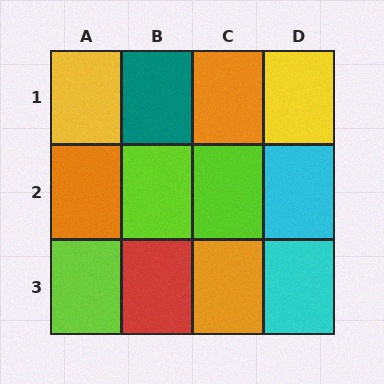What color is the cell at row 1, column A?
Yellow.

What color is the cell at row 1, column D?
Yellow.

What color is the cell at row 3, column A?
Lime.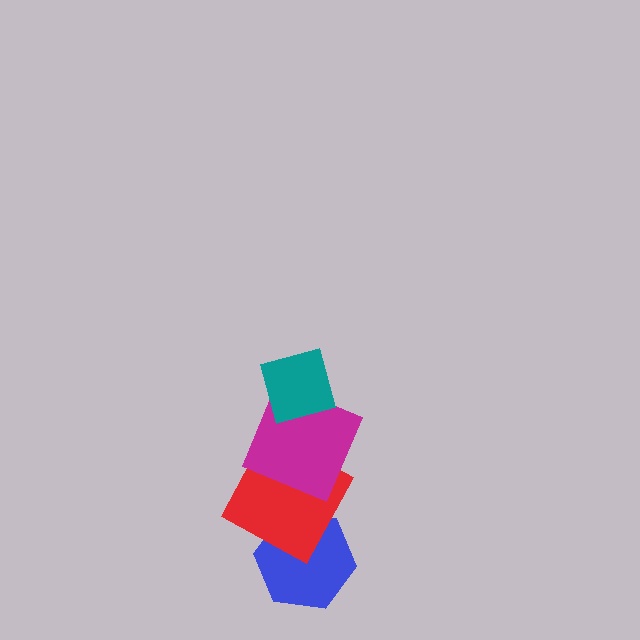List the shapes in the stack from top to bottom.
From top to bottom: the teal diamond, the magenta square, the red square, the blue hexagon.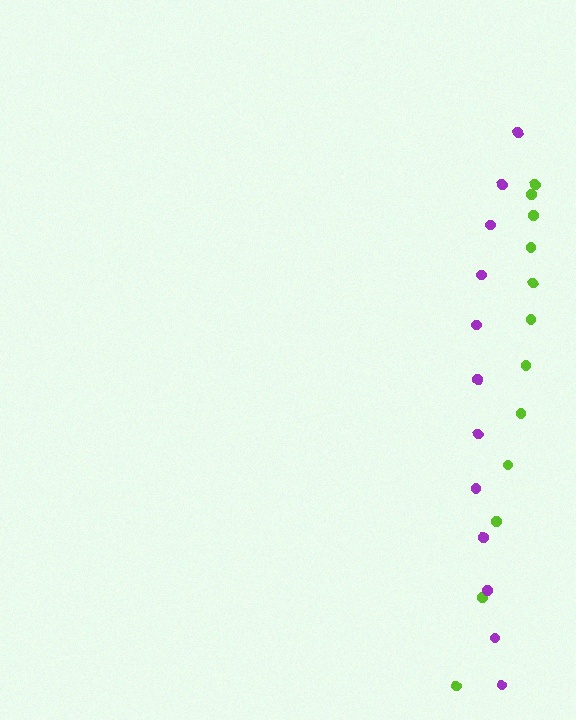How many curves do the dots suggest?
There are 2 distinct paths.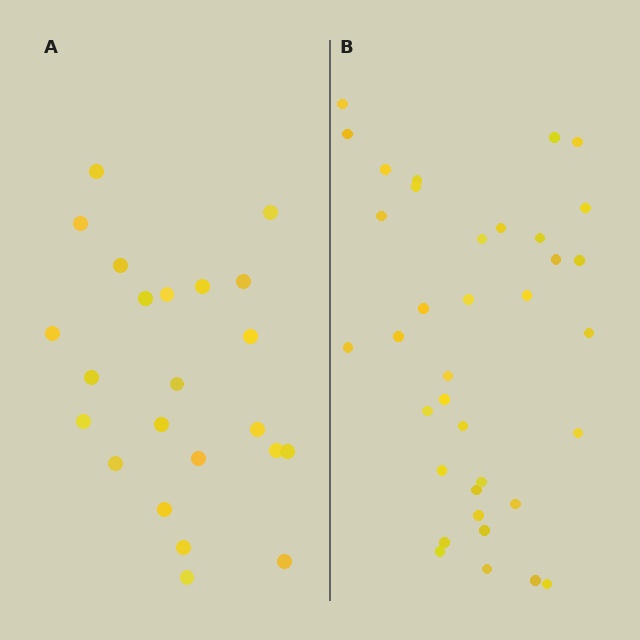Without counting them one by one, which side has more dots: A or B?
Region B (the right region) has more dots.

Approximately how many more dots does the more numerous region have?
Region B has approximately 15 more dots than region A.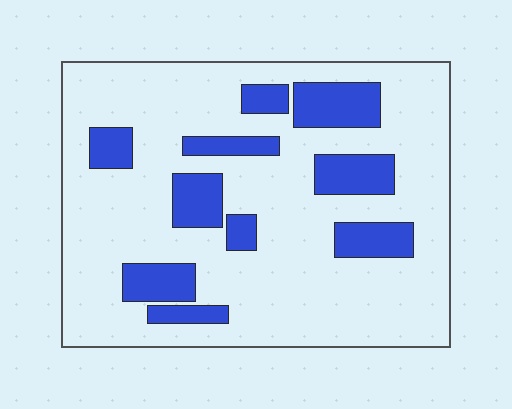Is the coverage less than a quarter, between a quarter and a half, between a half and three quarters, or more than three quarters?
Less than a quarter.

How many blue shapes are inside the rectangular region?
10.